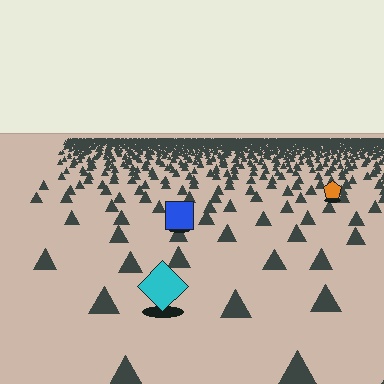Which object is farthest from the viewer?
The orange pentagon is farthest from the viewer. It appears smaller and the ground texture around it is denser.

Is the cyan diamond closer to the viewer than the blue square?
Yes. The cyan diamond is closer — you can tell from the texture gradient: the ground texture is coarser near it.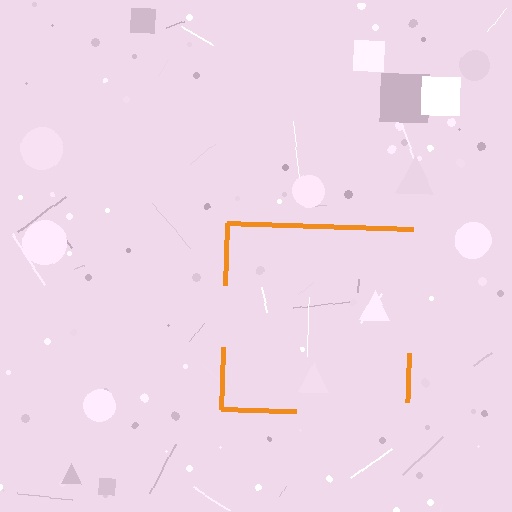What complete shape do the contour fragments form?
The contour fragments form a square.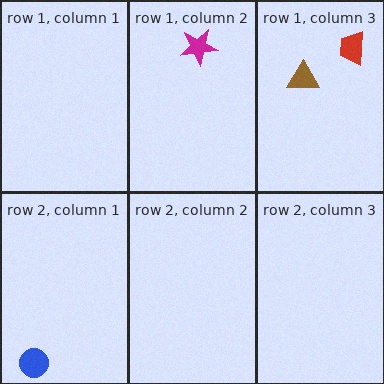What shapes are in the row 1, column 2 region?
The magenta star.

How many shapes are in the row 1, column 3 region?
2.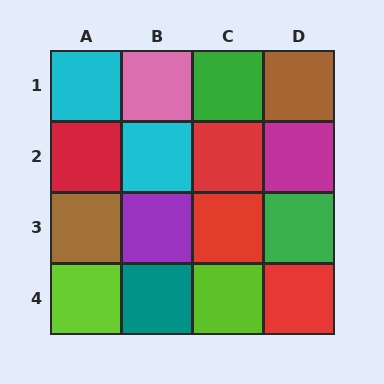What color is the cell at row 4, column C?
Lime.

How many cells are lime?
2 cells are lime.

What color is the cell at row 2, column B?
Cyan.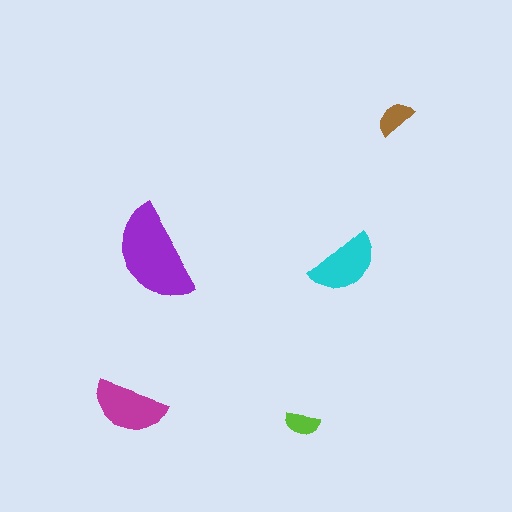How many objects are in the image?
There are 5 objects in the image.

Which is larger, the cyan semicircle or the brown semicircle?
The cyan one.